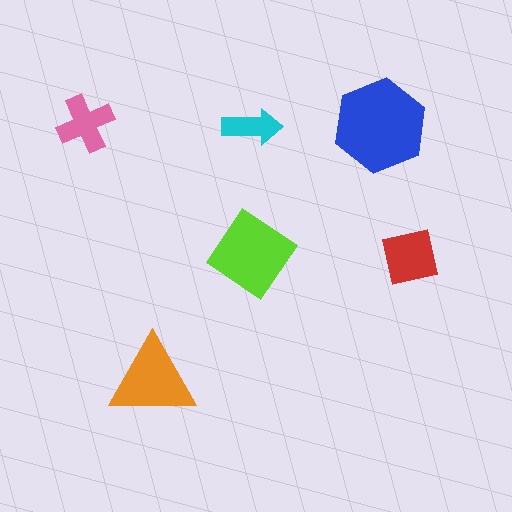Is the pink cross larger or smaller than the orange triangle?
Smaller.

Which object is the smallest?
The cyan arrow.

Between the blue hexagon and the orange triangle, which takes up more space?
The blue hexagon.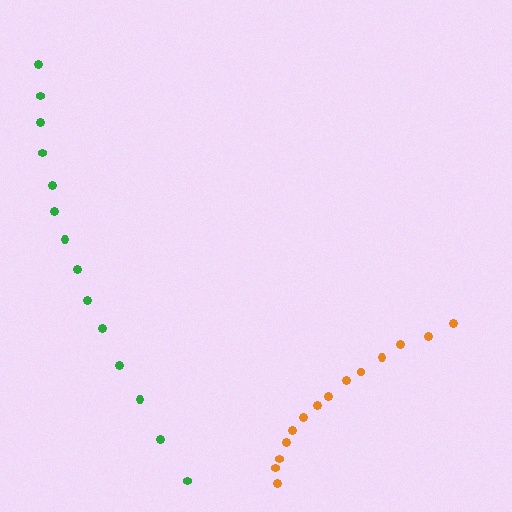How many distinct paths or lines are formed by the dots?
There are 2 distinct paths.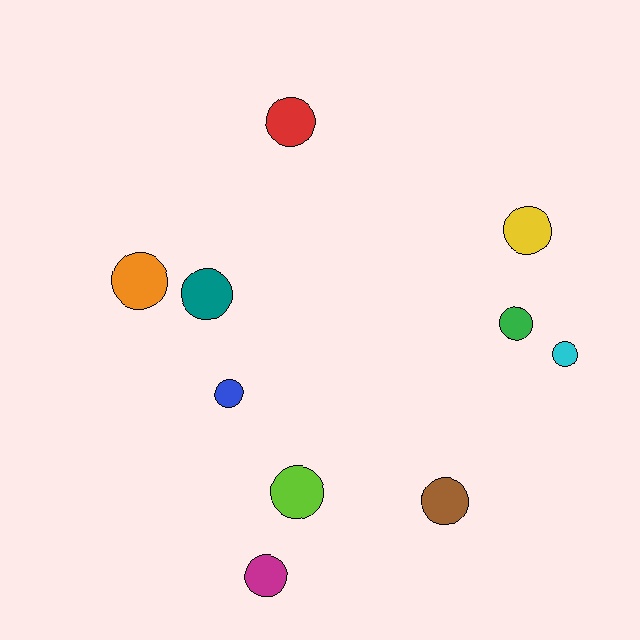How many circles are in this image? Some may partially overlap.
There are 10 circles.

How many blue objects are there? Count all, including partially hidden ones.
There is 1 blue object.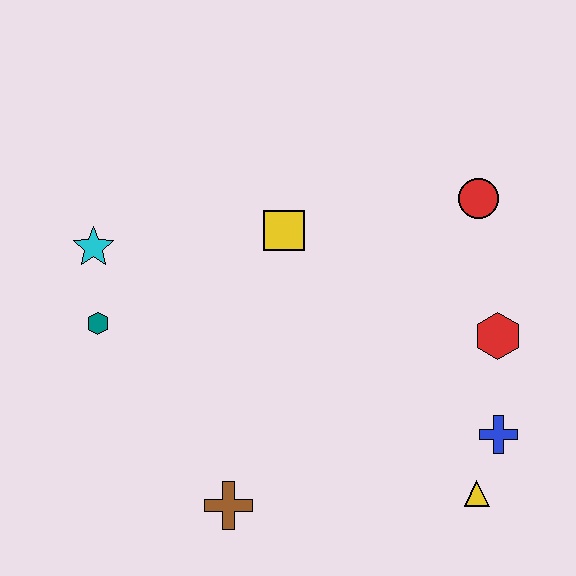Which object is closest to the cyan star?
The teal hexagon is closest to the cyan star.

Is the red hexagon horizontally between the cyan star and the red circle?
No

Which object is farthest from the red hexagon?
The cyan star is farthest from the red hexagon.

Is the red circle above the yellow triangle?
Yes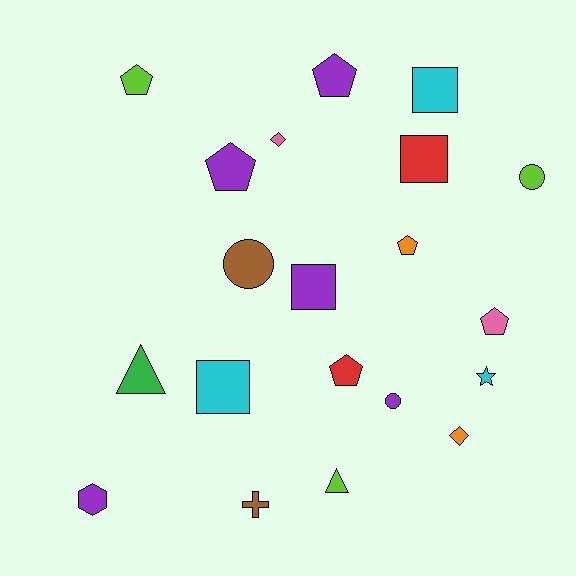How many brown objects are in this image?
There are 2 brown objects.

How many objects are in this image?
There are 20 objects.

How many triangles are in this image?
There are 2 triangles.